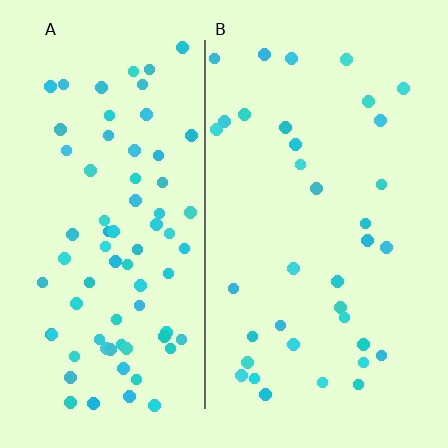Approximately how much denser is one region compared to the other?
Approximately 2.1× — region A over region B.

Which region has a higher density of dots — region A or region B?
A (the left).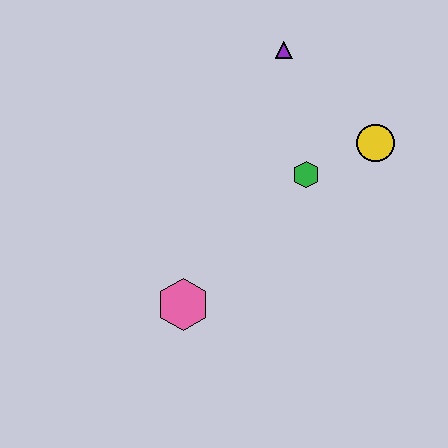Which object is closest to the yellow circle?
The green hexagon is closest to the yellow circle.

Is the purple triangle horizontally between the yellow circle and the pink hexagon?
Yes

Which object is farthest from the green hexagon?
The pink hexagon is farthest from the green hexagon.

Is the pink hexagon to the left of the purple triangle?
Yes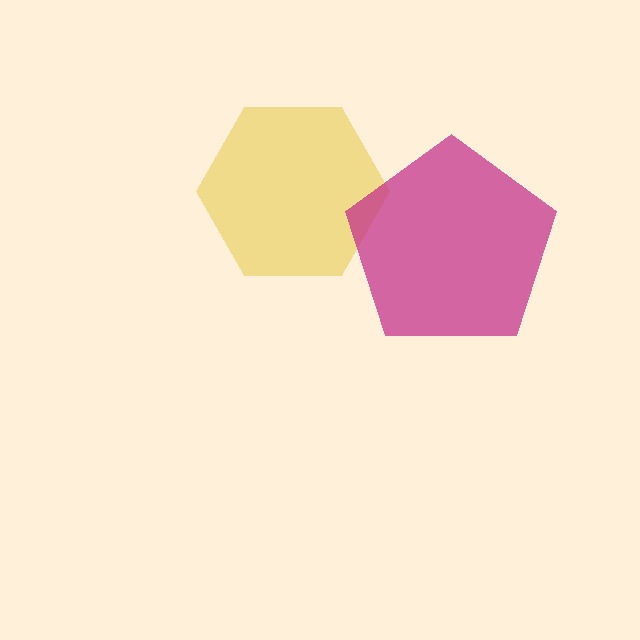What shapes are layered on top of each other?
The layered shapes are: a yellow hexagon, a magenta pentagon.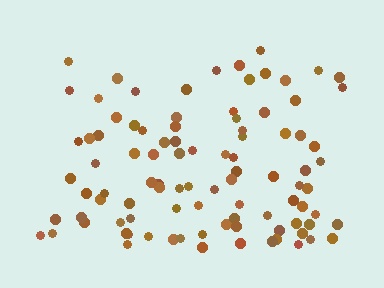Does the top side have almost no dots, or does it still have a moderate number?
Still a moderate number, just noticeably fewer than the bottom.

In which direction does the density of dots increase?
From top to bottom, with the bottom side densest.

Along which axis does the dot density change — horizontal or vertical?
Vertical.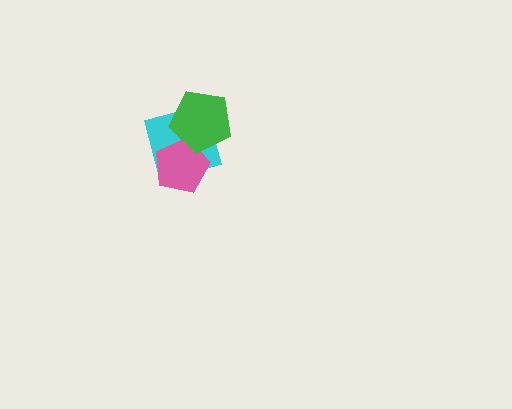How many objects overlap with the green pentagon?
2 objects overlap with the green pentagon.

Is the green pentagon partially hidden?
No, no other shape covers it.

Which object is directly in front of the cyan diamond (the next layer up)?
The pink pentagon is directly in front of the cyan diamond.